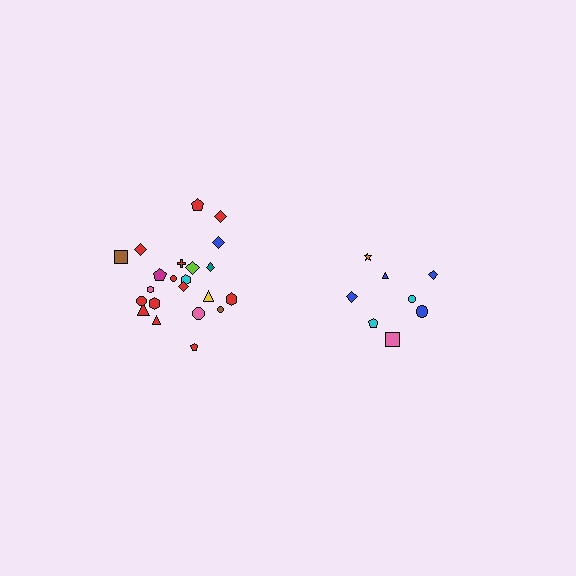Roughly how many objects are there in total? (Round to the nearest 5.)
Roughly 30 objects in total.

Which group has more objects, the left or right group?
The left group.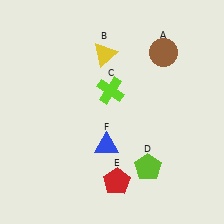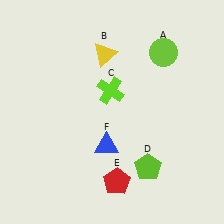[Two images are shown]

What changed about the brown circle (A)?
In Image 1, A is brown. In Image 2, it changed to lime.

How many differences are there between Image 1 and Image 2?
There is 1 difference between the two images.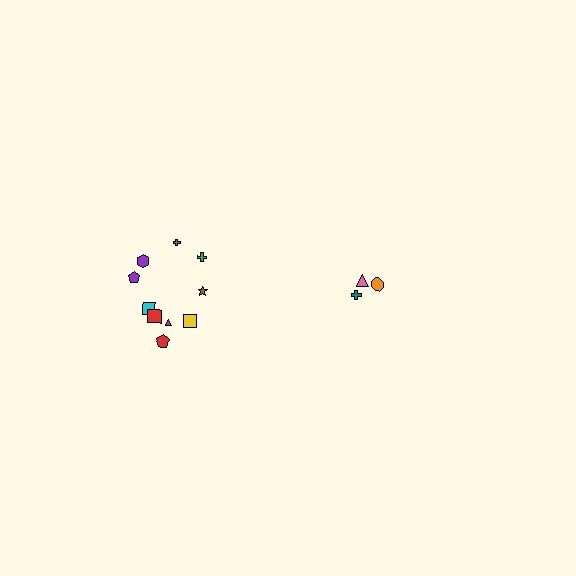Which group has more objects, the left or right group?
The left group.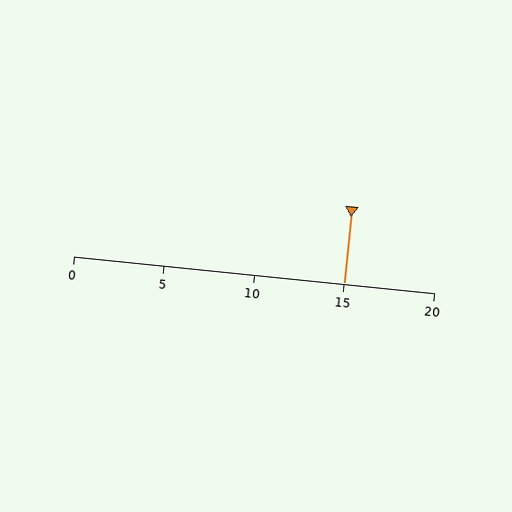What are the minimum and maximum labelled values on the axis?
The axis runs from 0 to 20.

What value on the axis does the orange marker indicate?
The marker indicates approximately 15.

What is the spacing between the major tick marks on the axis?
The major ticks are spaced 5 apart.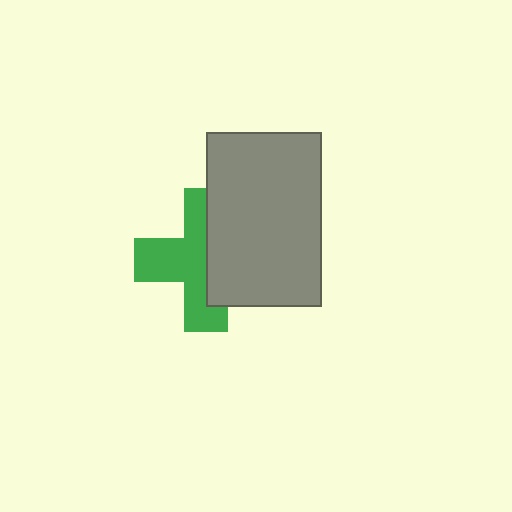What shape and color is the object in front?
The object in front is a gray rectangle.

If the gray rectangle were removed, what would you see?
You would see the complete green cross.